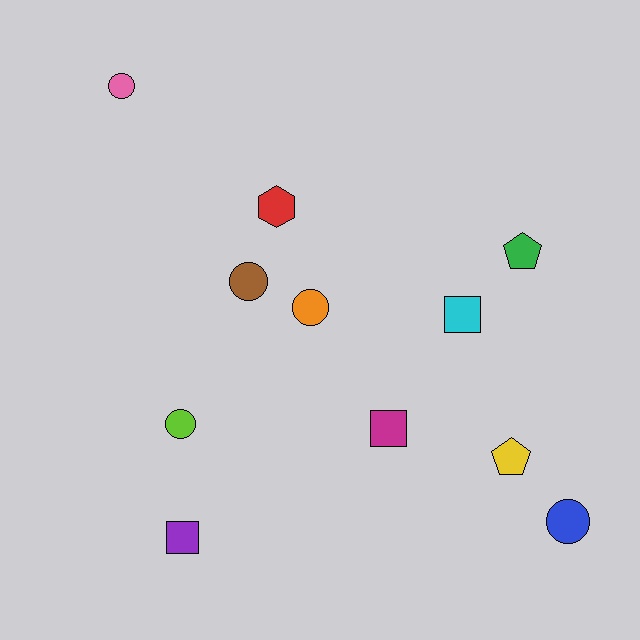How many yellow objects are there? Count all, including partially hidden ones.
There is 1 yellow object.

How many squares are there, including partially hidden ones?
There are 3 squares.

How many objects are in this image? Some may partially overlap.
There are 11 objects.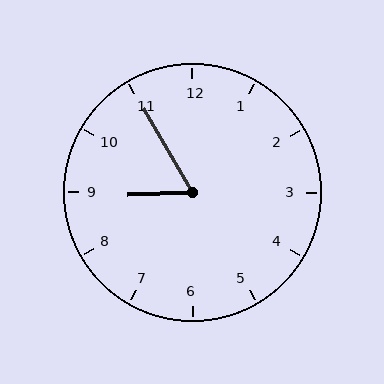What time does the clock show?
8:55.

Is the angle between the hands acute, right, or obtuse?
It is acute.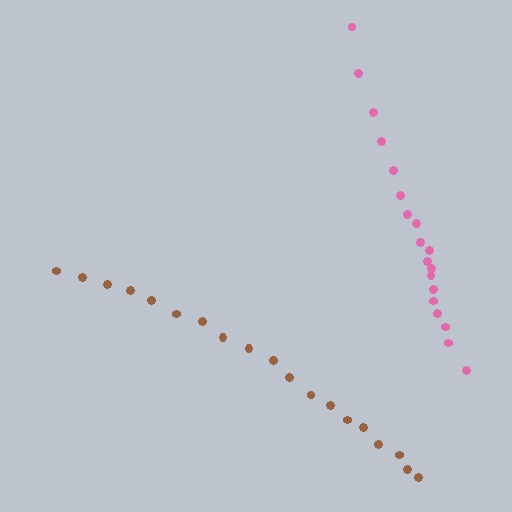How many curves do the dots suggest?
There are 2 distinct paths.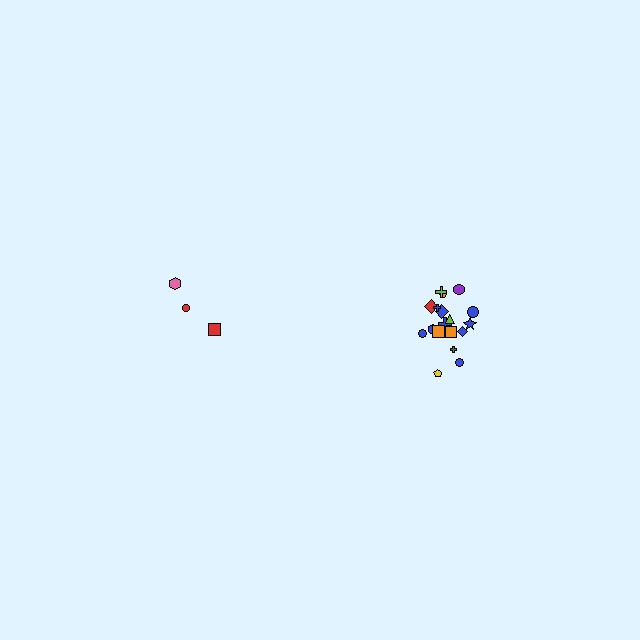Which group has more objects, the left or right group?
The right group.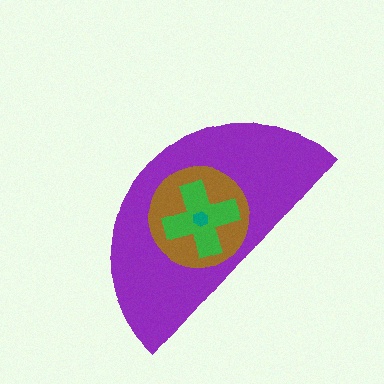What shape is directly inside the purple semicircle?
The brown circle.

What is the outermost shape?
The purple semicircle.